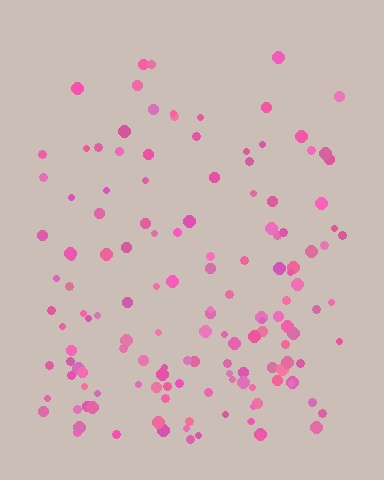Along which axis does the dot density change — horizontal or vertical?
Vertical.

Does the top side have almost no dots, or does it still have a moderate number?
Still a moderate number, just noticeably fewer than the bottom.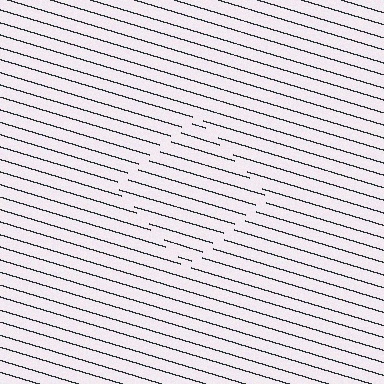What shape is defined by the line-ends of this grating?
An illusory square. The interior of the shape contains the same grating, shifted by half a period — the contour is defined by the phase discontinuity where line-ends from the inner and outer gratings abut.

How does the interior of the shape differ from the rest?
The interior of the shape contains the same grating, shifted by half a period — the contour is defined by the phase discontinuity where line-ends from the inner and outer gratings abut.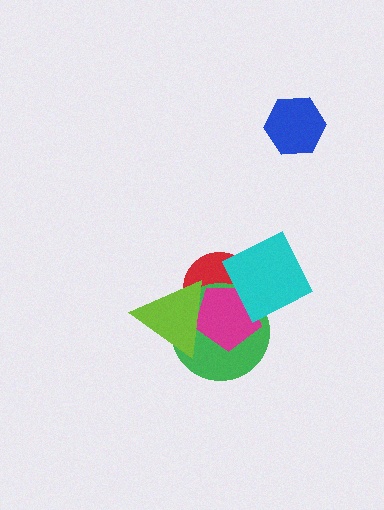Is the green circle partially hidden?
Yes, it is partially covered by another shape.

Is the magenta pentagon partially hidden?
Yes, it is partially covered by another shape.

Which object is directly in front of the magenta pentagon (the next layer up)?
The cyan square is directly in front of the magenta pentagon.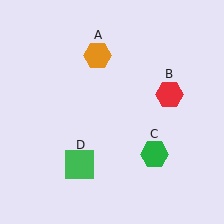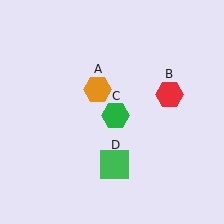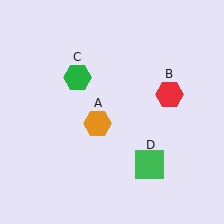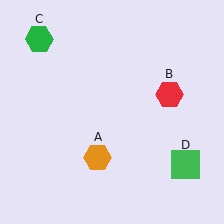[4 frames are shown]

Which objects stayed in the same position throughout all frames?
Red hexagon (object B) remained stationary.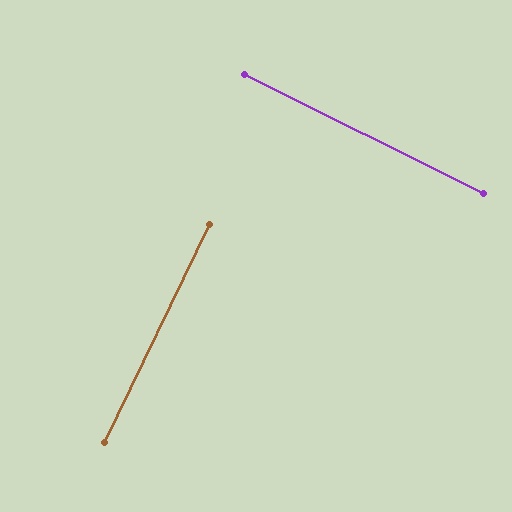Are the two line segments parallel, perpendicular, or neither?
Perpendicular — they meet at approximately 89°.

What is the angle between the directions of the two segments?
Approximately 89 degrees.